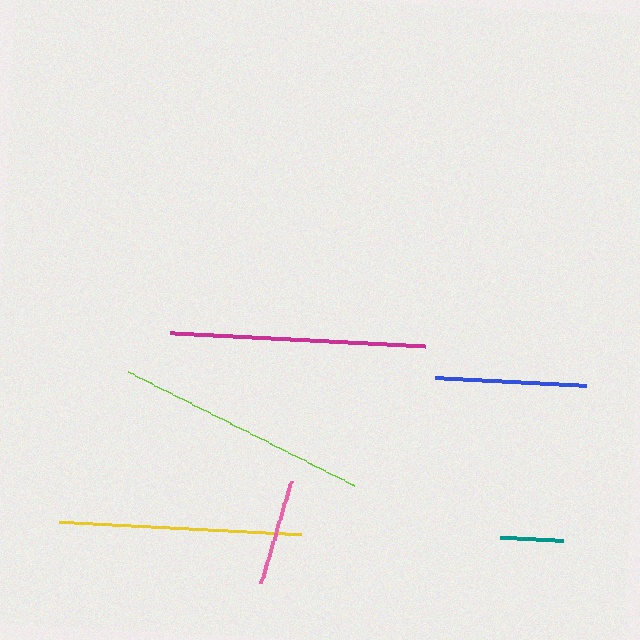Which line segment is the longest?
The magenta line is the longest at approximately 256 pixels.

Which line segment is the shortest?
The teal line is the shortest at approximately 63 pixels.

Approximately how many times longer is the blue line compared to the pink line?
The blue line is approximately 1.4 times the length of the pink line.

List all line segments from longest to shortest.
From longest to shortest: magenta, lime, yellow, blue, pink, teal.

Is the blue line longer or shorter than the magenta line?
The magenta line is longer than the blue line.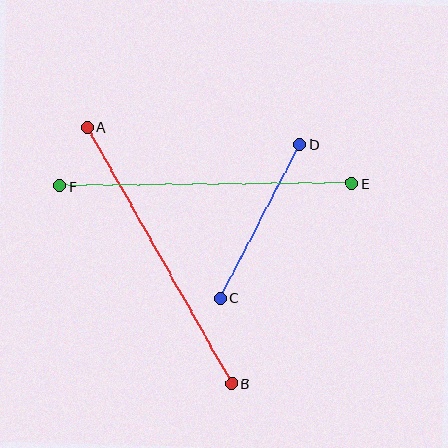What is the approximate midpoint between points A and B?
The midpoint is at approximately (159, 256) pixels.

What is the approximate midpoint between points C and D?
The midpoint is at approximately (260, 221) pixels.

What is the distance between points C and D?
The distance is approximately 173 pixels.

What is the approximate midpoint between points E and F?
The midpoint is at approximately (206, 185) pixels.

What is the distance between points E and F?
The distance is approximately 292 pixels.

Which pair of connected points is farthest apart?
Points A and B are farthest apart.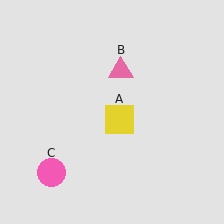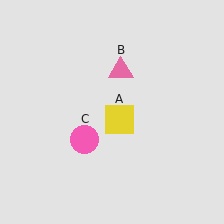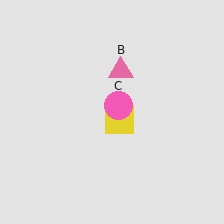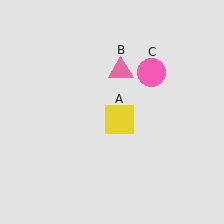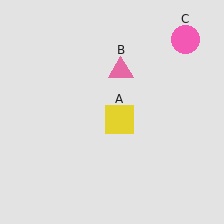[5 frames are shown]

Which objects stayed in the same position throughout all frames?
Yellow square (object A) and pink triangle (object B) remained stationary.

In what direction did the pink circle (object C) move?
The pink circle (object C) moved up and to the right.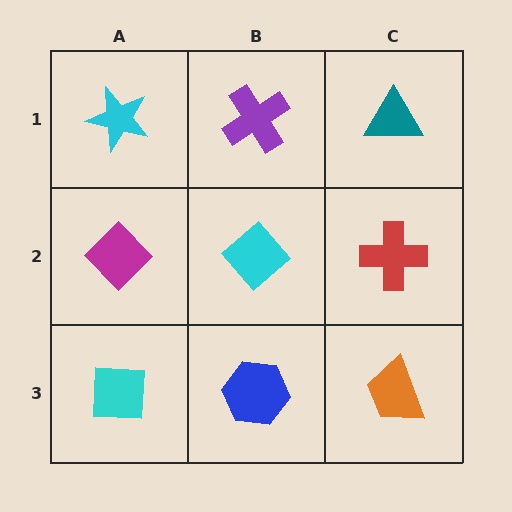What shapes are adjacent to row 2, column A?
A cyan star (row 1, column A), a cyan square (row 3, column A), a cyan diamond (row 2, column B).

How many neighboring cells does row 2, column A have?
3.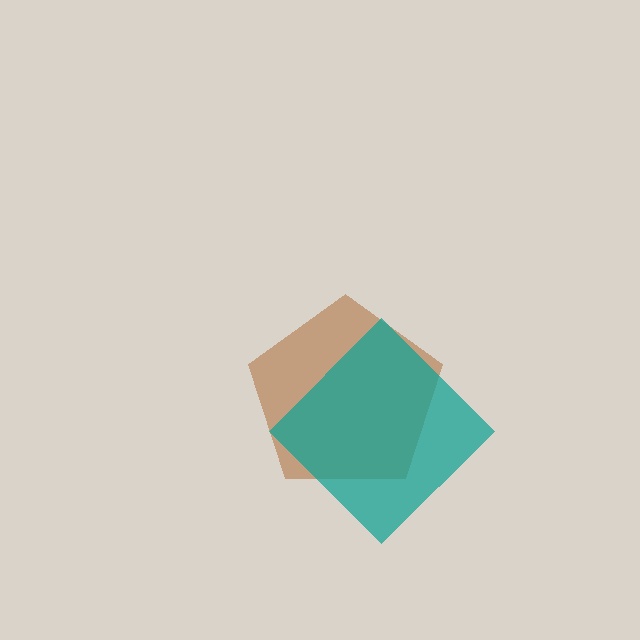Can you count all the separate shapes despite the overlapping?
Yes, there are 2 separate shapes.